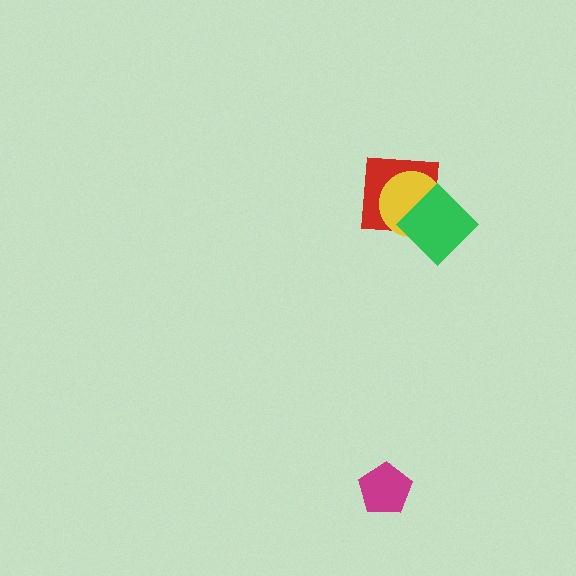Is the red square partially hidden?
Yes, it is partially covered by another shape.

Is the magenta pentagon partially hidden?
No, no other shape covers it.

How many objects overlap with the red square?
2 objects overlap with the red square.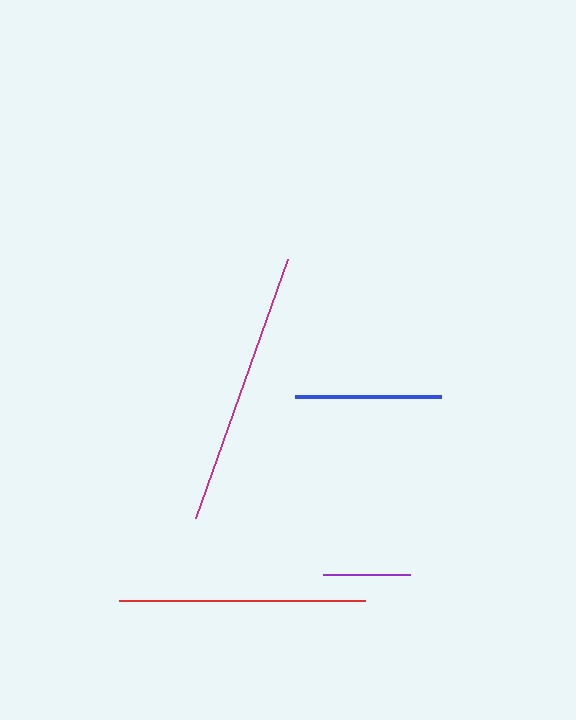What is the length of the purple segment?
The purple segment is approximately 87 pixels long.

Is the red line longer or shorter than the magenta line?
The magenta line is longer than the red line.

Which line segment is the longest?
The magenta line is the longest at approximately 274 pixels.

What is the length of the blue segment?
The blue segment is approximately 146 pixels long.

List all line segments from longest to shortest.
From longest to shortest: magenta, red, blue, purple.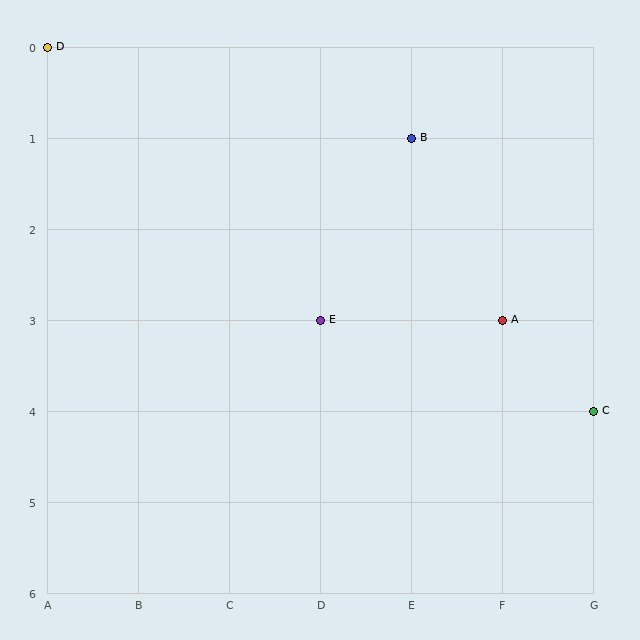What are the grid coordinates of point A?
Point A is at grid coordinates (F, 3).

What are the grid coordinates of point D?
Point D is at grid coordinates (A, 0).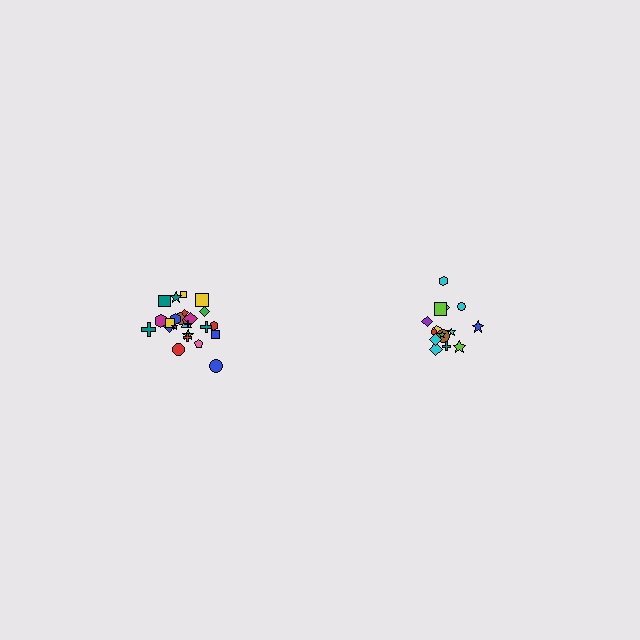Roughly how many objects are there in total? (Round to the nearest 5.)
Roughly 40 objects in total.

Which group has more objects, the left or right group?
The left group.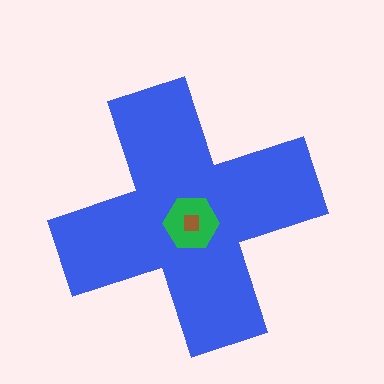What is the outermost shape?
The blue cross.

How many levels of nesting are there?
3.